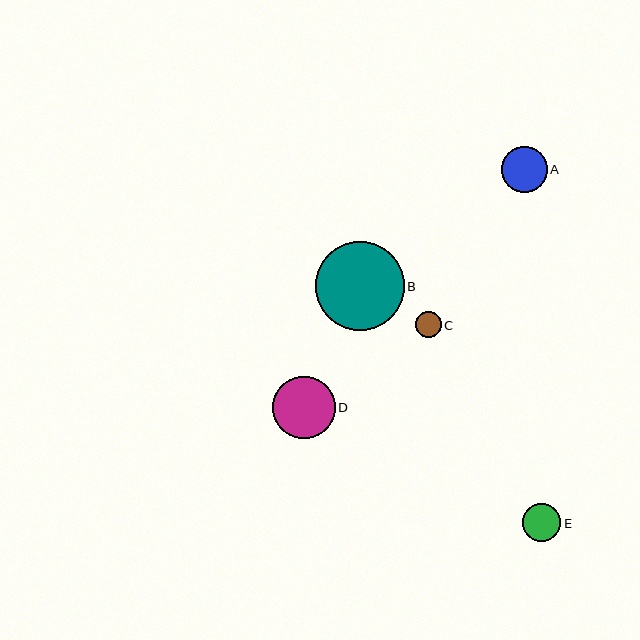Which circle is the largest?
Circle B is the largest with a size of approximately 89 pixels.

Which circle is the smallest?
Circle C is the smallest with a size of approximately 25 pixels.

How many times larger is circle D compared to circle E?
Circle D is approximately 1.6 times the size of circle E.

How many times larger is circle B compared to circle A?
Circle B is approximately 1.9 times the size of circle A.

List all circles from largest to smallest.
From largest to smallest: B, D, A, E, C.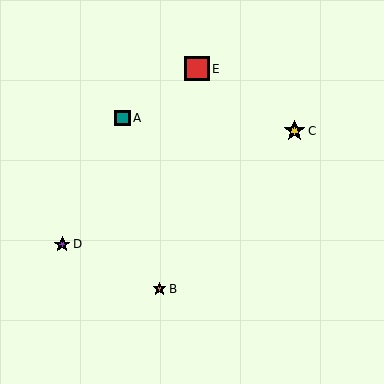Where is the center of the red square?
The center of the red square is at (197, 69).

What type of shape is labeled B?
Shape B is an orange star.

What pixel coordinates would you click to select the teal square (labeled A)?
Click at (122, 118) to select the teal square A.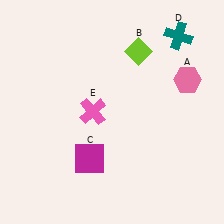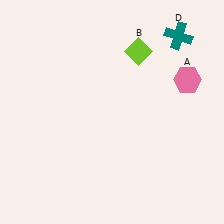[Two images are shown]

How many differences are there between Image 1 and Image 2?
There are 2 differences between the two images.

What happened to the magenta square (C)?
The magenta square (C) was removed in Image 2. It was in the bottom-left area of Image 1.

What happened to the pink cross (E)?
The pink cross (E) was removed in Image 2. It was in the top-left area of Image 1.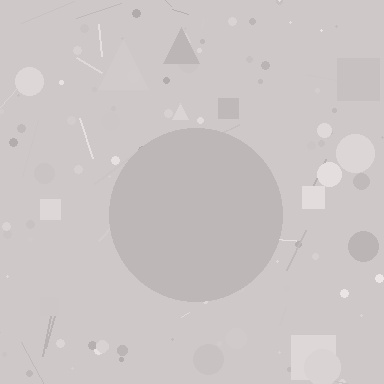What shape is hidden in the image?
A circle is hidden in the image.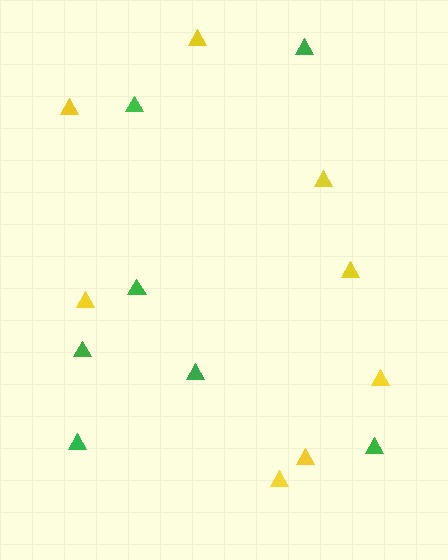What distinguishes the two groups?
There are 2 groups: one group of yellow triangles (8) and one group of green triangles (7).